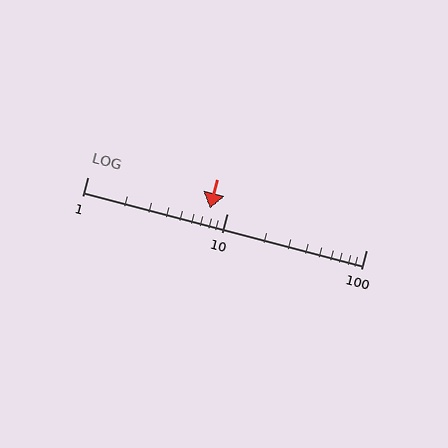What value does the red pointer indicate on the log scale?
The pointer indicates approximately 7.5.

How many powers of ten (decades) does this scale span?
The scale spans 2 decades, from 1 to 100.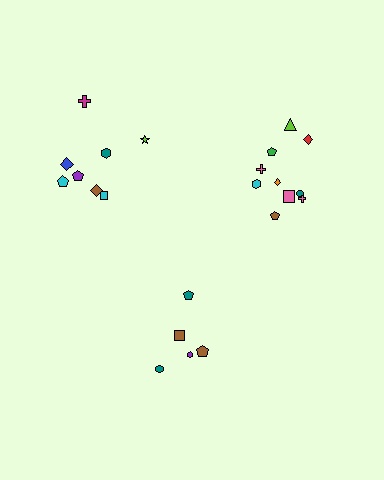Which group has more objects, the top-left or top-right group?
The top-right group.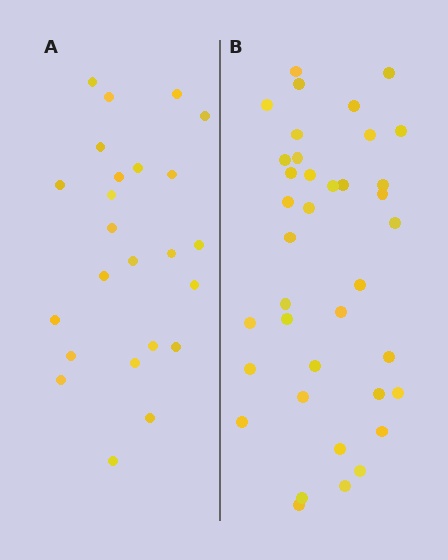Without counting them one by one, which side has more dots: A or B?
Region B (the right region) has more dots.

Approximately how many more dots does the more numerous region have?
Region B has approximately 15 more dots than region A.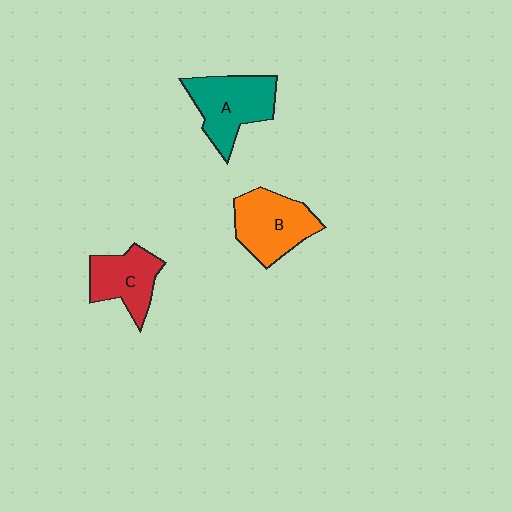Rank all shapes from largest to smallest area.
From largest to smallest: A (teal), B (orange), C (red).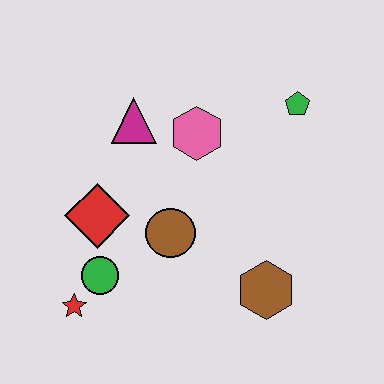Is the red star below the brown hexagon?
Yes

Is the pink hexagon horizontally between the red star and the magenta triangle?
No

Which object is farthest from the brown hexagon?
The magenta triangle is farthest from the brown hexagon.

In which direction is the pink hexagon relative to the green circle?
The pink hexagon is above the green circle.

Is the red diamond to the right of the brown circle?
No